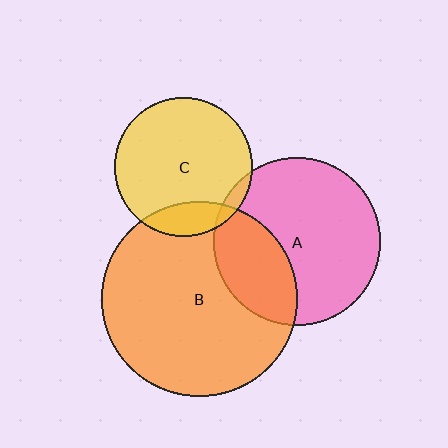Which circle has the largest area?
Circle B (orange).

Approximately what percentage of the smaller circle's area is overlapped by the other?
Approximately 5%.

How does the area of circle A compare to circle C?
Approximately 1.5 times.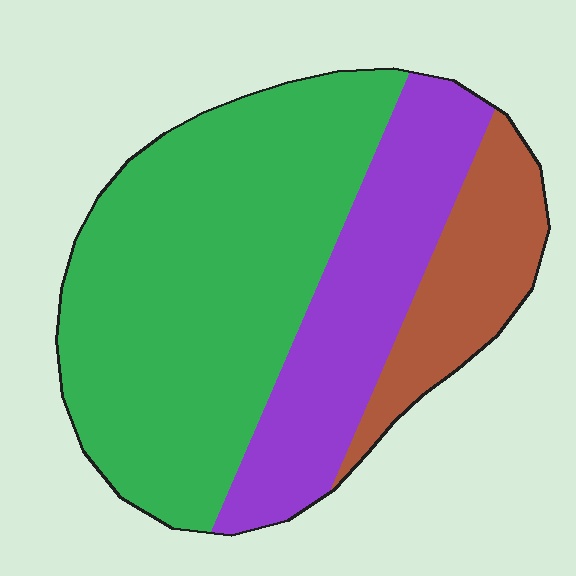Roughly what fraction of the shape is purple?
Purple takes up between a quarter and a half of the shape.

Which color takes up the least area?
Brown, at roughly 15%.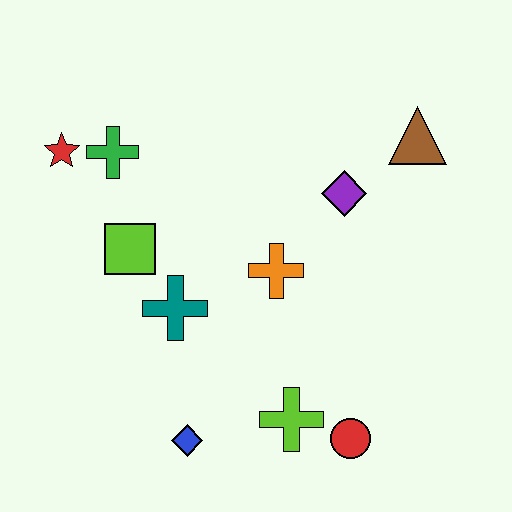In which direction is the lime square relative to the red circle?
The lime square is to the left of the red circle.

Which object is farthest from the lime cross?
The red star is farthest from the lime cross.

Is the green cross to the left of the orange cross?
Yes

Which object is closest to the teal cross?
The lime square is closest to the teal cross.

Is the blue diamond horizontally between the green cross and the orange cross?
Yes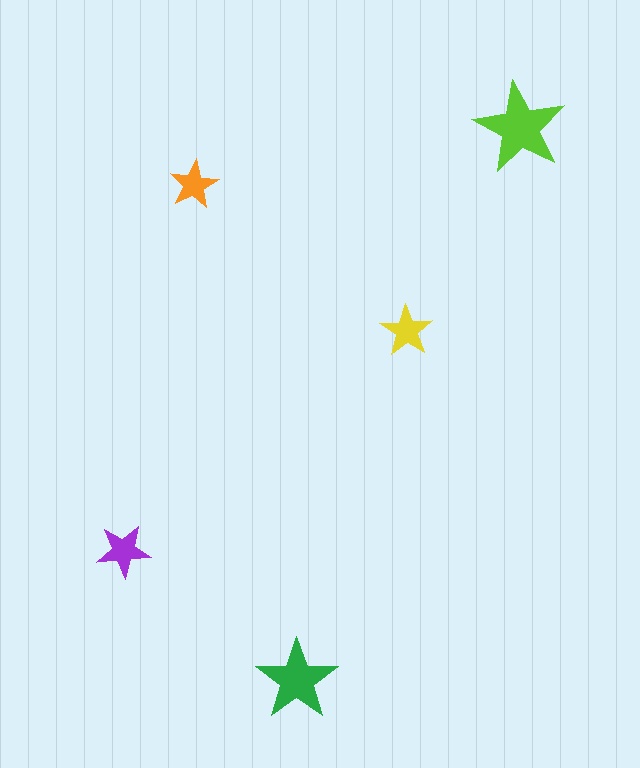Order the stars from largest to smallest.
the lime one, the green one, the purple one, the yellow one, the orange one.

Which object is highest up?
The lime star is topmost.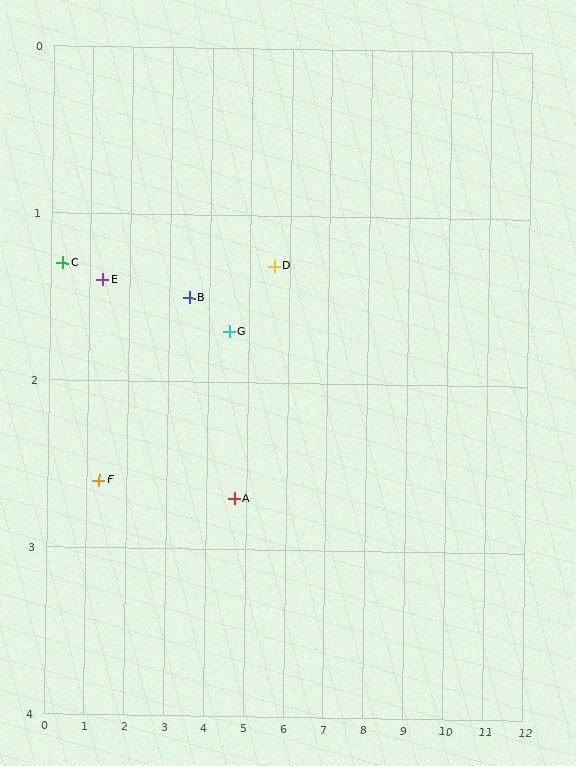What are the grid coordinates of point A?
Point A is at approximately (4.7, 2.7).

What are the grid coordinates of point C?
Point C is at approximately (0.3, 1.3).